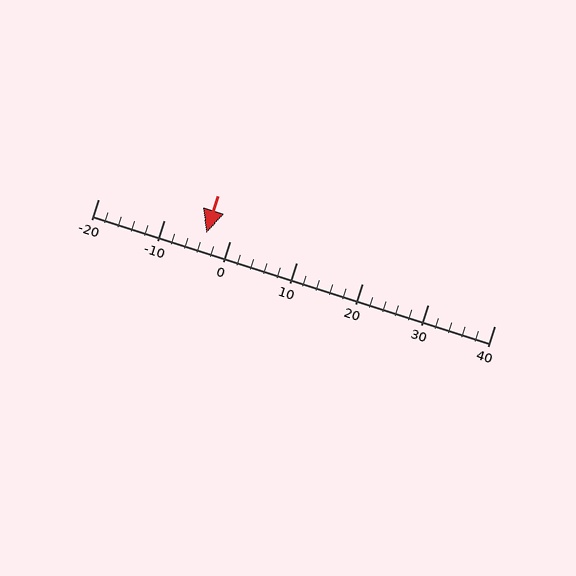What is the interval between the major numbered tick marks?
The major tick marks are spaced 10 units apart.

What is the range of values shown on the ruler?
The ruler shows values from -20 to 40.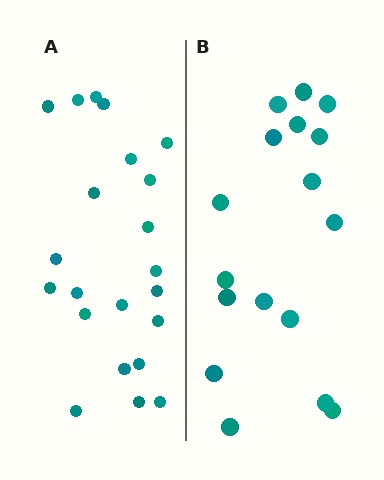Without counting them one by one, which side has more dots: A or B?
Region A (the left region) has more dots.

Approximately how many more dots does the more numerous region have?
Region A has about 5 more dots than region B.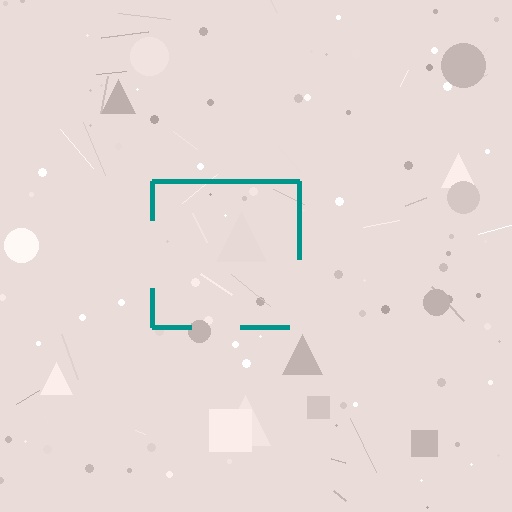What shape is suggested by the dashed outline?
The dashed outline suggests a square.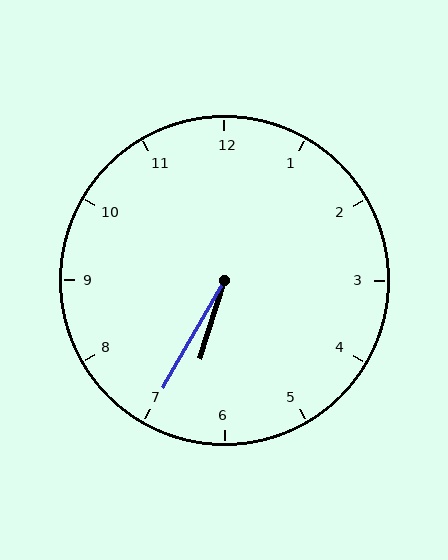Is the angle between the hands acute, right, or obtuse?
It is acute.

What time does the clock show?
6:35.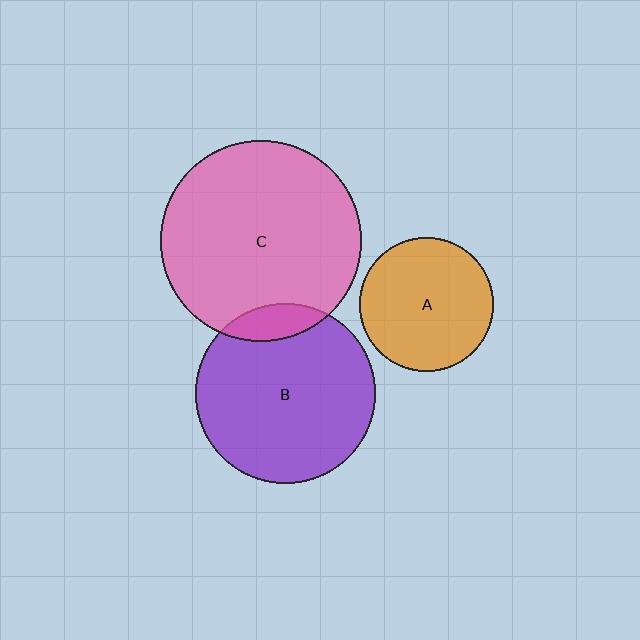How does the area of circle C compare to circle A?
Approximately 2.2 times.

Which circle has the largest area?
Circle C (pink).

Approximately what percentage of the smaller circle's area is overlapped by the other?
Approximately 10%.